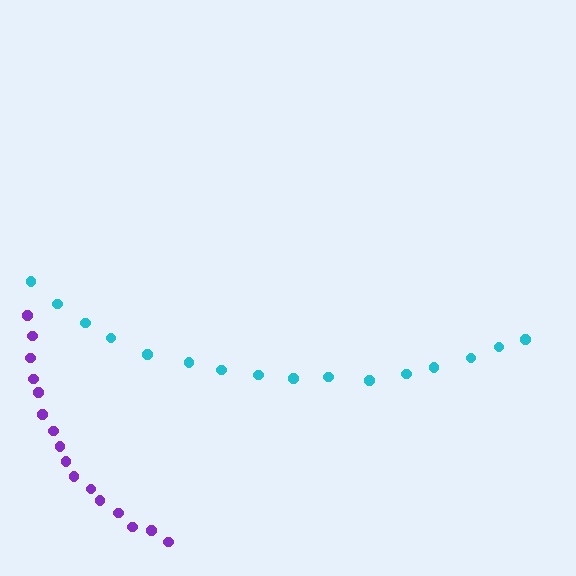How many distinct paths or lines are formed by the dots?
There are 2 distinct paths.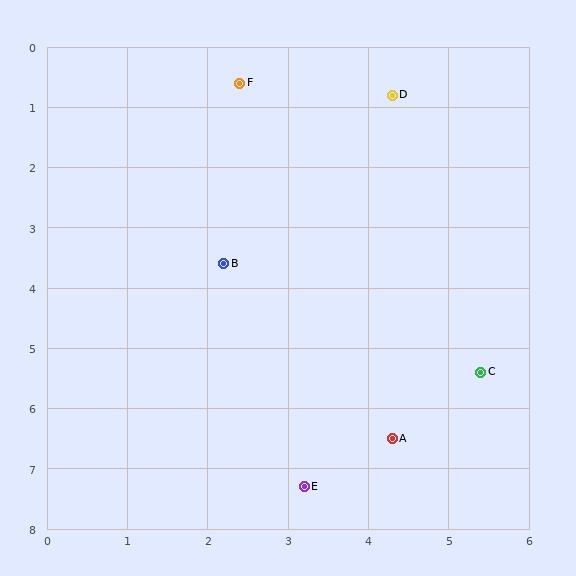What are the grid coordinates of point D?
Point D is at approximately (4.3, 0.8).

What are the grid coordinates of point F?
Point F is at approximately (2.4, 0.6).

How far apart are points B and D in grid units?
Points B and D are about 3.5 grid units apart.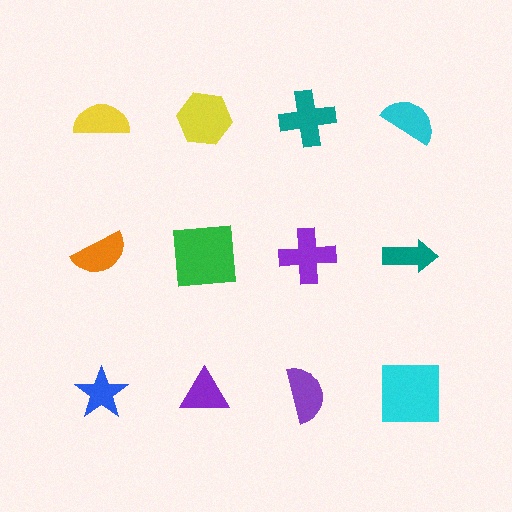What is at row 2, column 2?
A green square.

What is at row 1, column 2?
A yellow hexagon.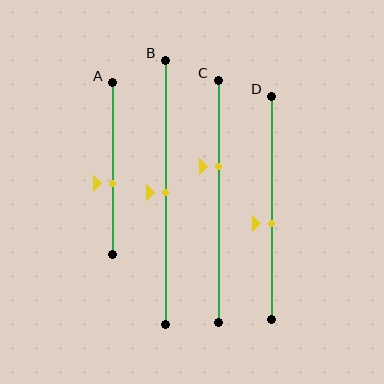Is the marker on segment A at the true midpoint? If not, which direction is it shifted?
No, the marker on segment A is shifted downward by about 9% of the segment length.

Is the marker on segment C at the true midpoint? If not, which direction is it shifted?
No, the marker on segment C is shifted upward by about 14% of the segment length.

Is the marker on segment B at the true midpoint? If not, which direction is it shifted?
Yes, the marker on segment B is at the true midpoint.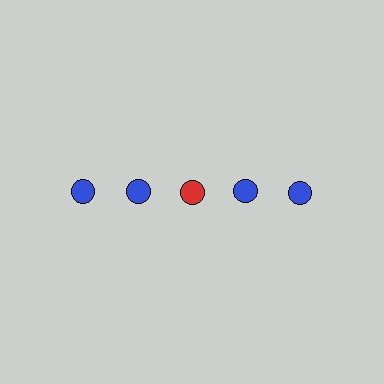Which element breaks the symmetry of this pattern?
The red circle in the top row, center column breaks the symmetry. All other shapes are blue circles.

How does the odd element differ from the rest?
It has a different color: red instead of blue.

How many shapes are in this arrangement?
There are 5 shapes arranged in a grid pattern.